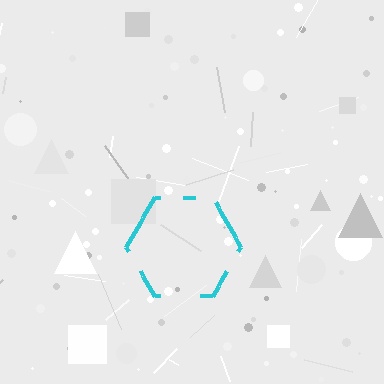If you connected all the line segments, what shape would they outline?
They would outline a hexagon.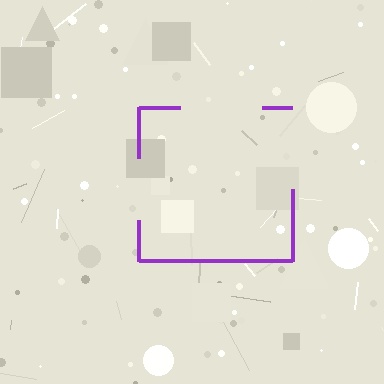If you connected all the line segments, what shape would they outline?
They would outline a square.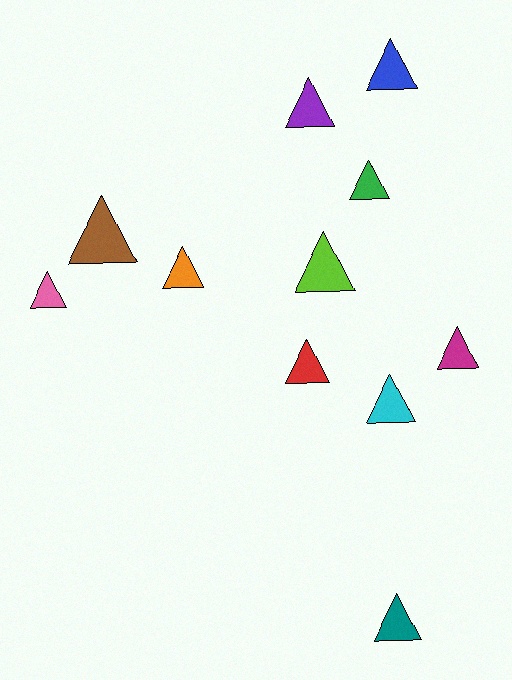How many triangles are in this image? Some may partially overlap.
There are 11 triangles.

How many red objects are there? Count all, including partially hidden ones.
There is 1 red object.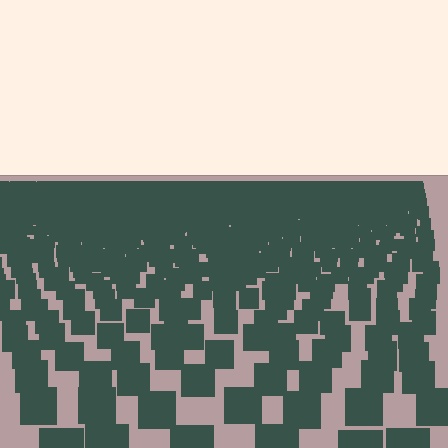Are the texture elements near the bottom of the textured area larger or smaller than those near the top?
Larger. Near the bottom, elements are closer to the viewer and appear at a bigger on-screen size.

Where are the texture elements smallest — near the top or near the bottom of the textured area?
Near the top.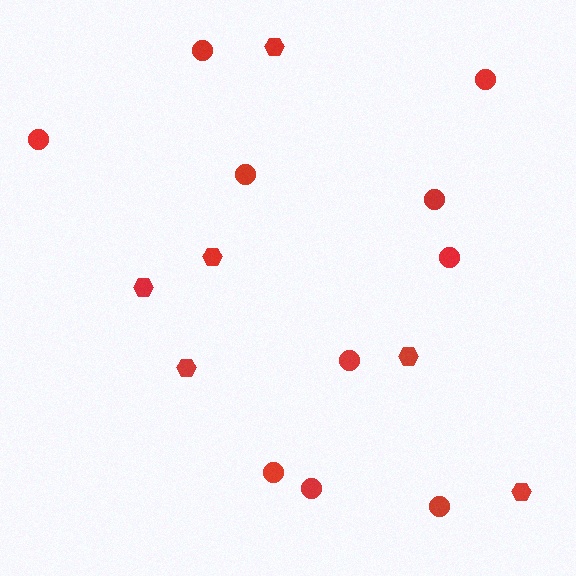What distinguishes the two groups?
There are 2 groups: one group of hexagons (6) and one group of circles (10).